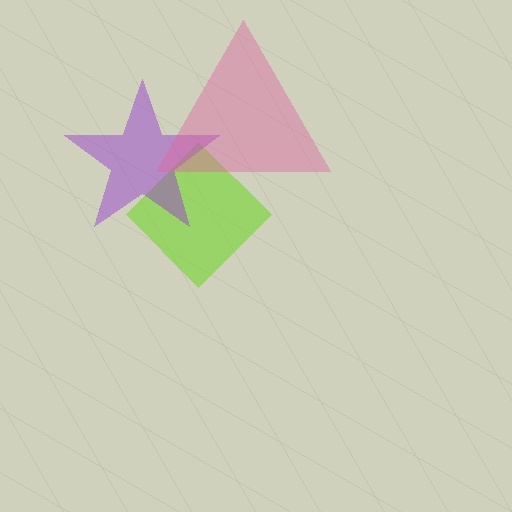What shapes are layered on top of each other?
The layered shapes are: a lime diamond, a purple star, a pink triangle.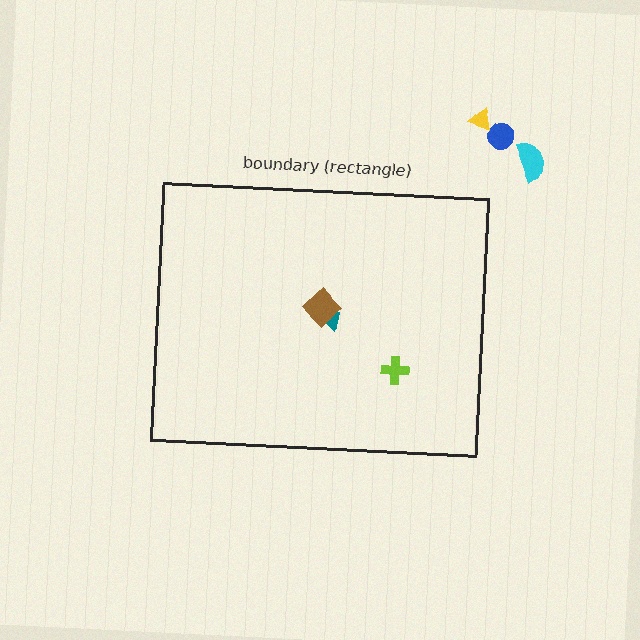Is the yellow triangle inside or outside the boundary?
Outside.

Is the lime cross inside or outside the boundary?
Inside.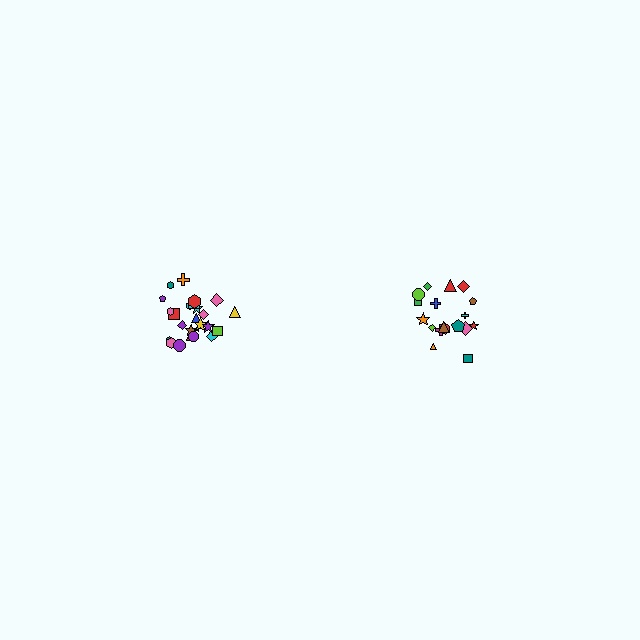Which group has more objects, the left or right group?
The left group.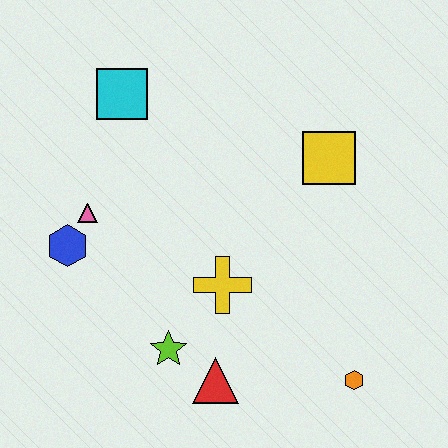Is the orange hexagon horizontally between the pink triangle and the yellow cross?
No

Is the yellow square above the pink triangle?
Yes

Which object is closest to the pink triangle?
The blue hexagon is closest to the pink triangle.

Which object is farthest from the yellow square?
The blue hexagon is farthest from the yellow square.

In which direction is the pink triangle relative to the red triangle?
The pink triangle is above the red triangle.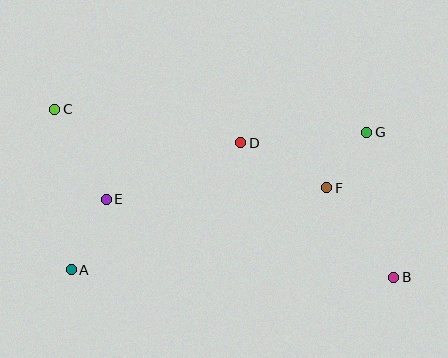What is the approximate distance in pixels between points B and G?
The distance between B and G is approximately 147 pixels.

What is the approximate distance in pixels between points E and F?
The distance between E and F is approximately 221 pixels.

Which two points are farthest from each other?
Points B and C are farthest from each other.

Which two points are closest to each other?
Points F and G are closest to each other.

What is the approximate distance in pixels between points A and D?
The distance between A and D is approximately 212 pixels.